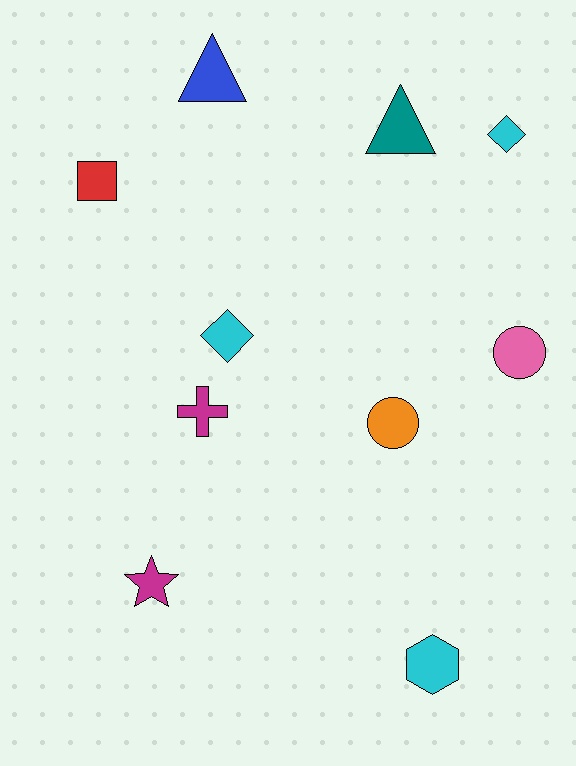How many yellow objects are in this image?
There are no yellow objects.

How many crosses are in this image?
There is 1 cross.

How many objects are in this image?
There are 10 objects.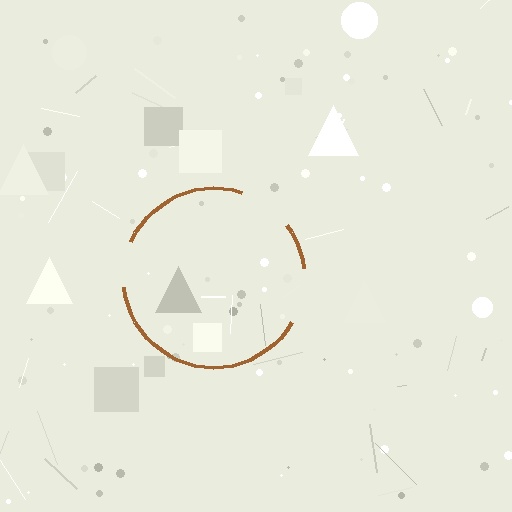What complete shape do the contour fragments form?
The contour fragments form a circle.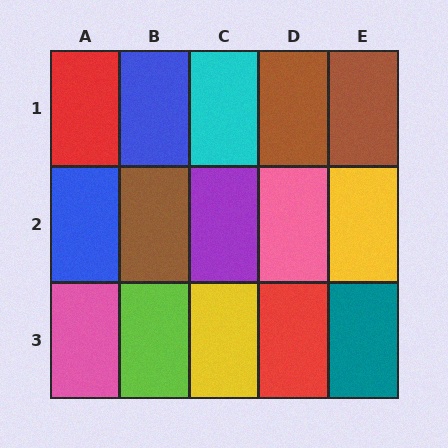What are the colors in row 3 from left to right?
Pink, lime, yellow, red, teal.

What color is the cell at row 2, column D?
Pink.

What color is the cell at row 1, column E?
Brown.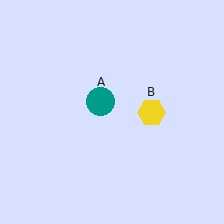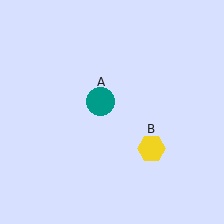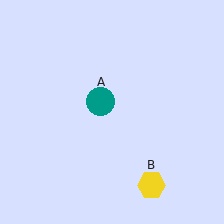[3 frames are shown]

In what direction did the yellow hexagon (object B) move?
The yellow hexagon (object B) moved down.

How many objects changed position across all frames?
1 object changed position: yellow hexagon (object B).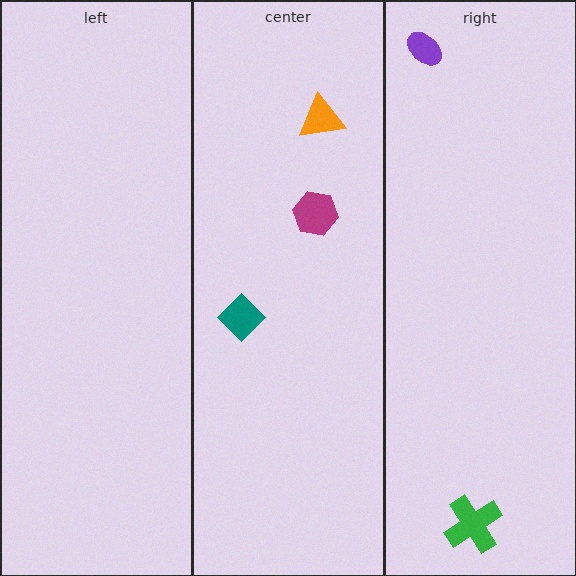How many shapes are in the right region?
2.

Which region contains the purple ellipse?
The right region.